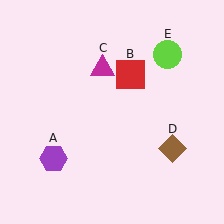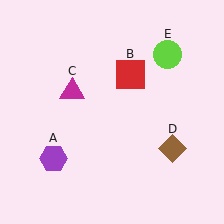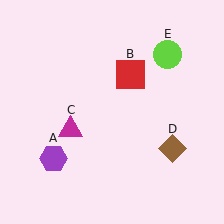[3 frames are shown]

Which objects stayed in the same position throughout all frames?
Purple hexagon (object A) and red square (object B) and brown diamond (object D) and lime circle (object E) remained stationary.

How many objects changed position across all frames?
1 object changed position: magenta triangle (object C).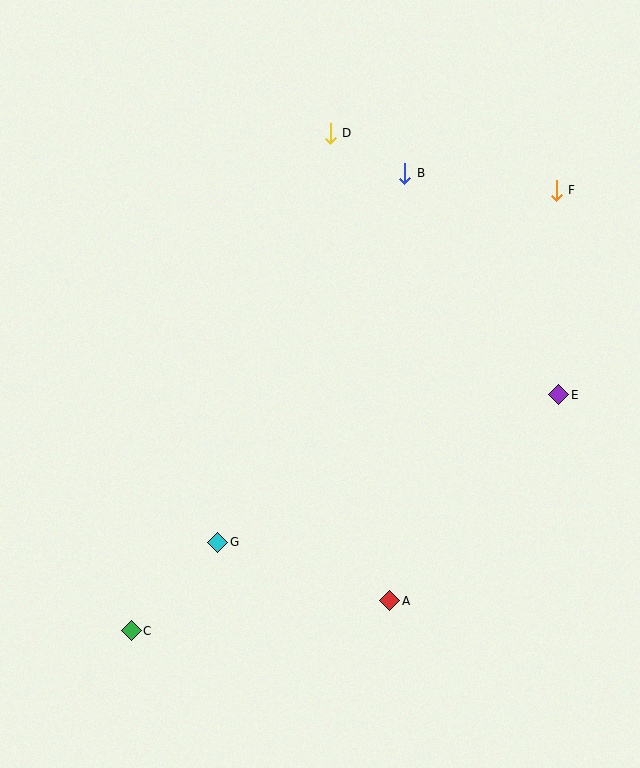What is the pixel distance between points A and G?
The distance between A and G is 182 pixels.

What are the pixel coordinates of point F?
Point F is at (556, 190).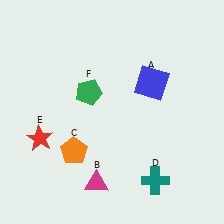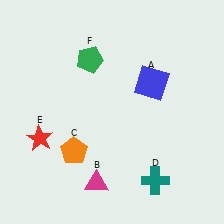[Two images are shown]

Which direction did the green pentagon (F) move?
The green pentagon (F) moved up.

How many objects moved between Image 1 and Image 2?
1 object moved between the two images.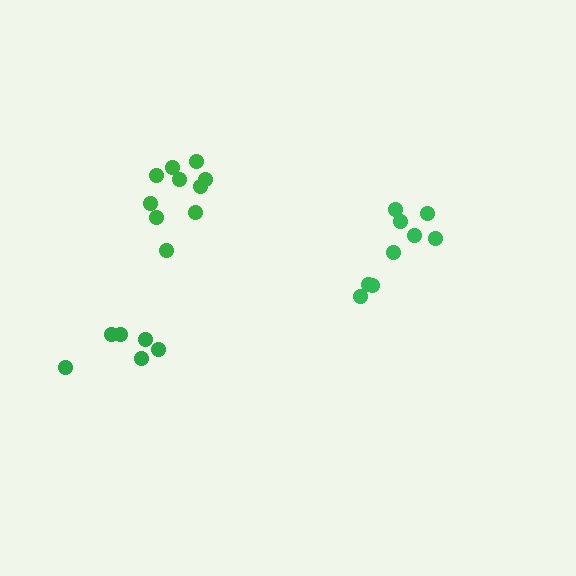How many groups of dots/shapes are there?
There are 3 groups.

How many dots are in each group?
Group 1: 9 dots, Group 2: 6 dots, Group 3: 10 dots (25 total).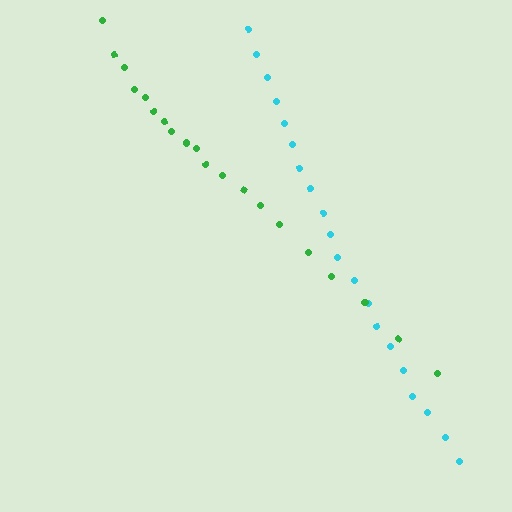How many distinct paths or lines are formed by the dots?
There are 2 distinct paths.